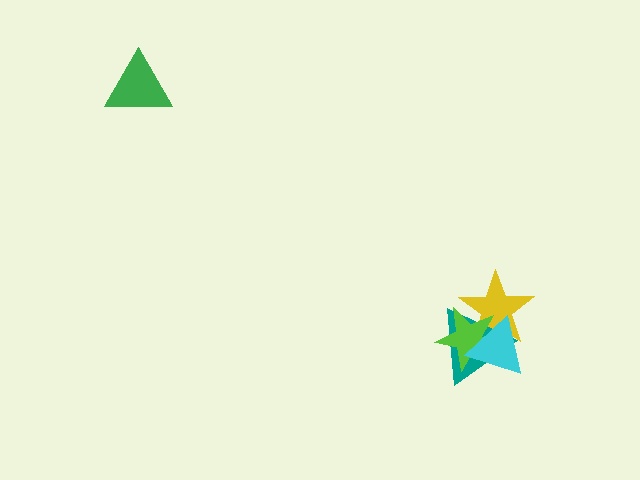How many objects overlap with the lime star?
3 objects overlap with the lime star.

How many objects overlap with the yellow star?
3 objects overlap with the yellow star.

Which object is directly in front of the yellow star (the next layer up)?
The teal triangle is directly in front of the yellow star.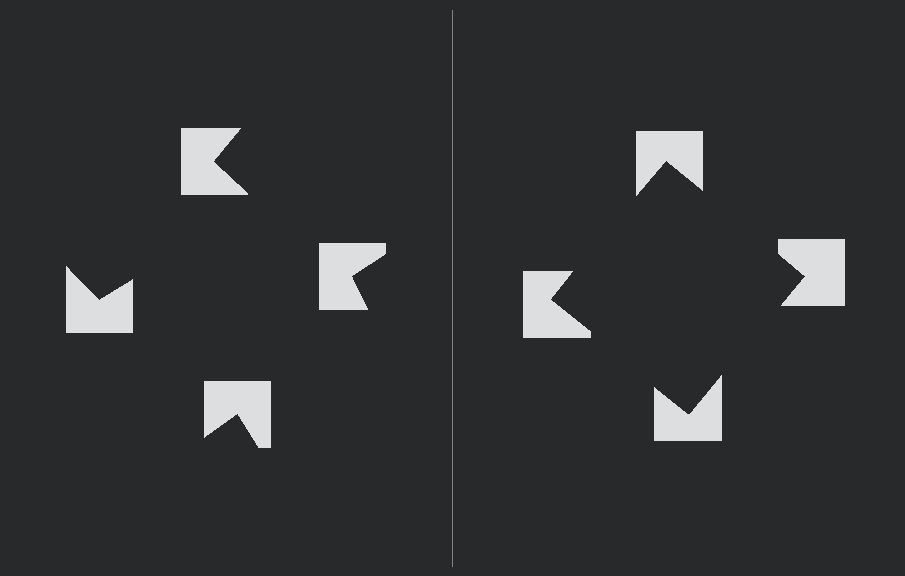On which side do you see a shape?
An illusory square appears on the right side. On the left side the wedge cuts are rotated, so no coherent shape forms.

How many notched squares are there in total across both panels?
8 — 4 on each side.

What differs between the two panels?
The notched squares are positioned identically on both sides; only the wedge orientations differ. On the right they align to a square; on the left they are misaligned.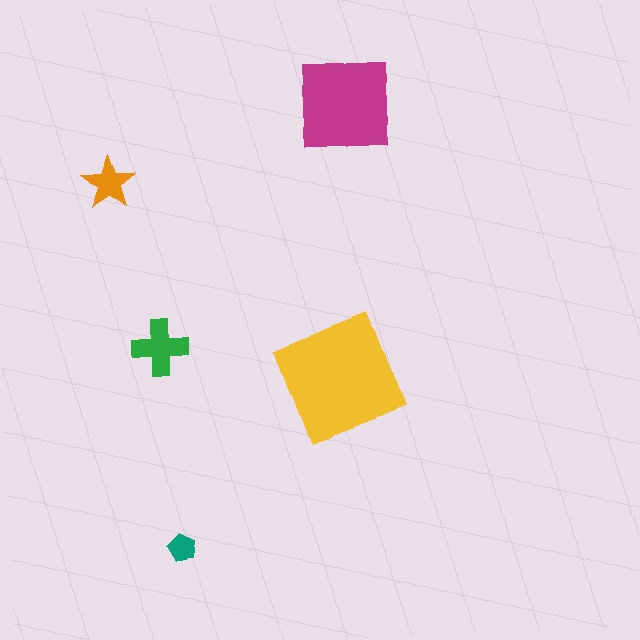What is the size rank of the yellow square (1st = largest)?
1st.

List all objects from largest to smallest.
The yellow square, the magenta square, the green cross, the orange star, the teal pentagon.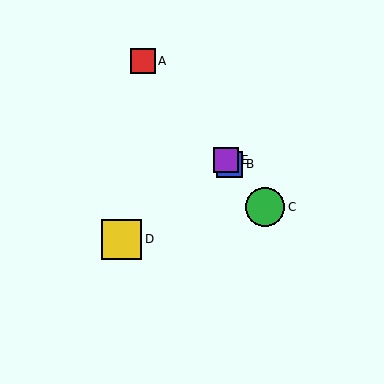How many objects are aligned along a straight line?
4 objects (A, B, C, E) are aligned along a straight line.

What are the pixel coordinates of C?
Object C is at (265, 207).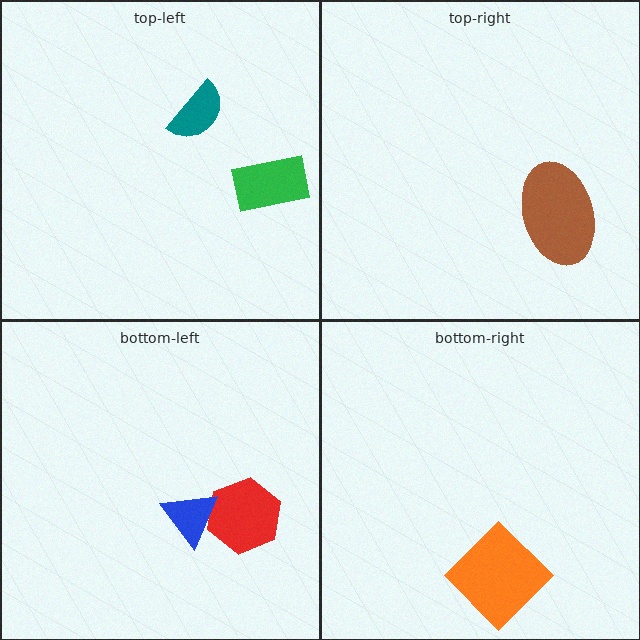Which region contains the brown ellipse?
The top-right region.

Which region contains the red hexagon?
The bottom-left region.